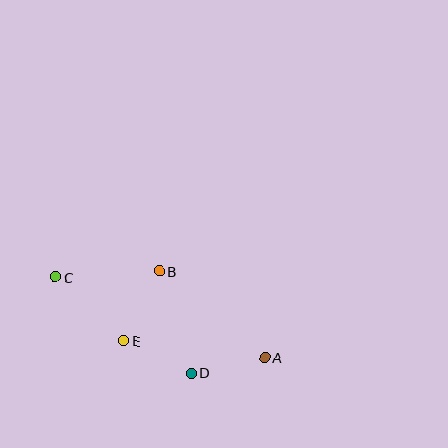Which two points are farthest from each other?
Points A and C are farthest from each other.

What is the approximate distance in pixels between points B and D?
The distance between B and D is approximately 107 pixels.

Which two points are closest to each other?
Points D and E are closest to each other.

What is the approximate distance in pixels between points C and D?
The distance between C and D is approximately 166 pixels.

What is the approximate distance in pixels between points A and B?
The distance between A and B is approximately 137 pixels.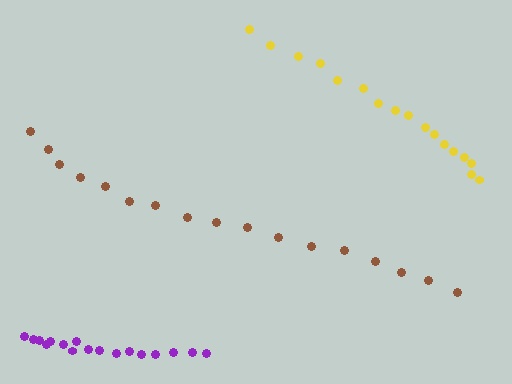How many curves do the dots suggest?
There are 3 distinct paths.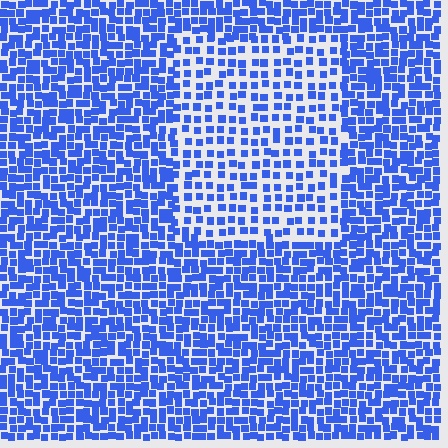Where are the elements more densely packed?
The elements are more densely packed outside the rectangle boundary.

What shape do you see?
I see a rectangle.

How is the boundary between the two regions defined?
The boundary is defined by a change in element density (approximately 1.9x ratio). All elements are the same color, size, and shape.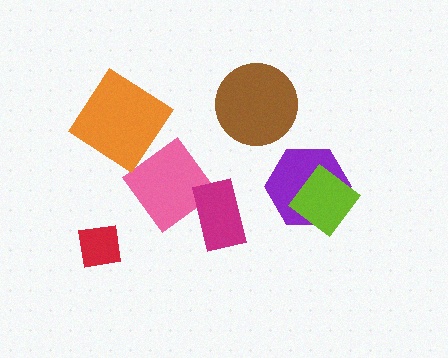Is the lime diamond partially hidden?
No, no other shape covers it.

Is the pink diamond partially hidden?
Yes, it is partially covered by another shape.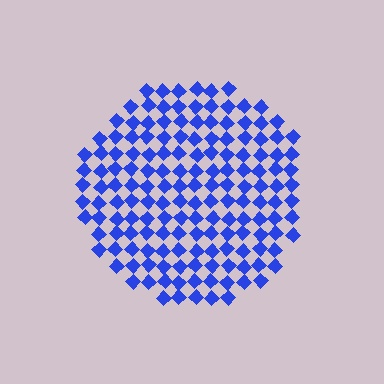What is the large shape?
The large shape is a circle.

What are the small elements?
The small elements are diamonds.